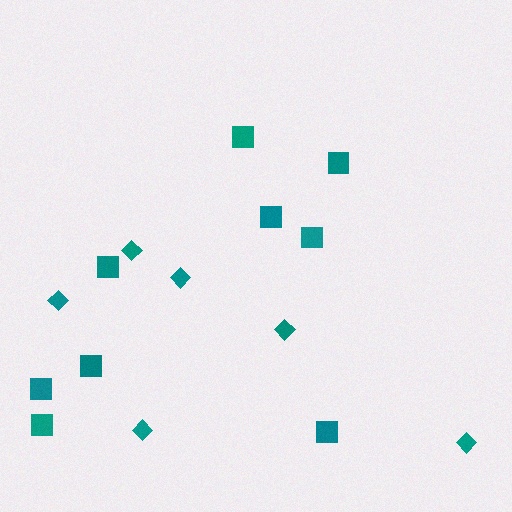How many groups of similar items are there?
There are 2 groups: one group of diamonds (6) and one group of squares (9).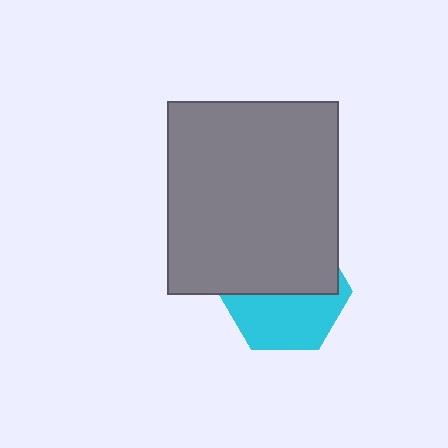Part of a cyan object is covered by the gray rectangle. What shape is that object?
It is a hexagon.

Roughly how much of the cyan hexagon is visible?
About half of it is visible (roughly 47%).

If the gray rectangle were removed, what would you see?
You would see the complete cyan hexagon.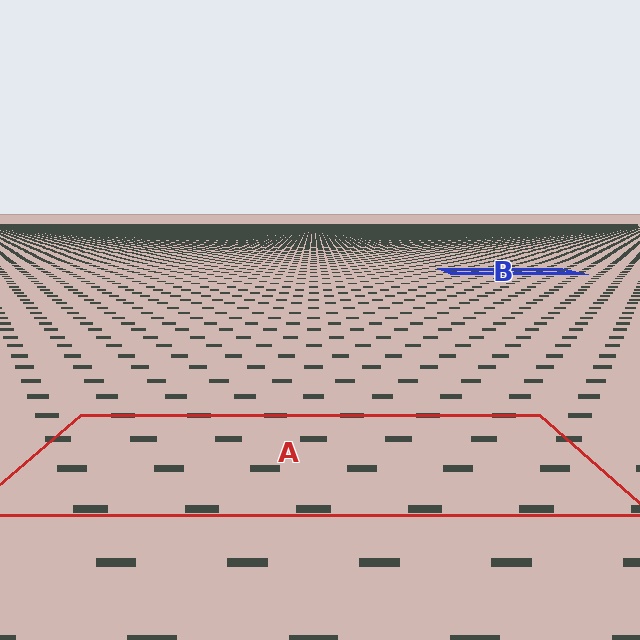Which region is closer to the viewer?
Region A is closer. The texture elements there are larger and more spread out.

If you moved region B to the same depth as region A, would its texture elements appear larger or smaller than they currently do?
They would appear larger. At a closer depth, the same texture elements are projected at a bigger on-screen size.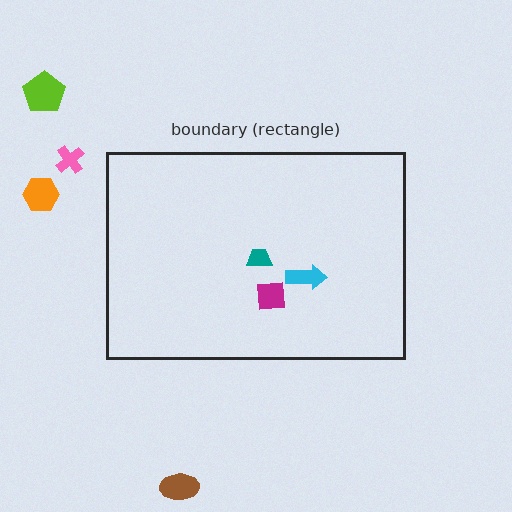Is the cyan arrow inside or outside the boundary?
Inside.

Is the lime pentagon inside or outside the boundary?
Outside.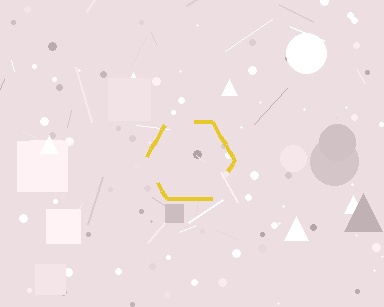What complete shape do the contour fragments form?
The contour fragments form a hexagon.